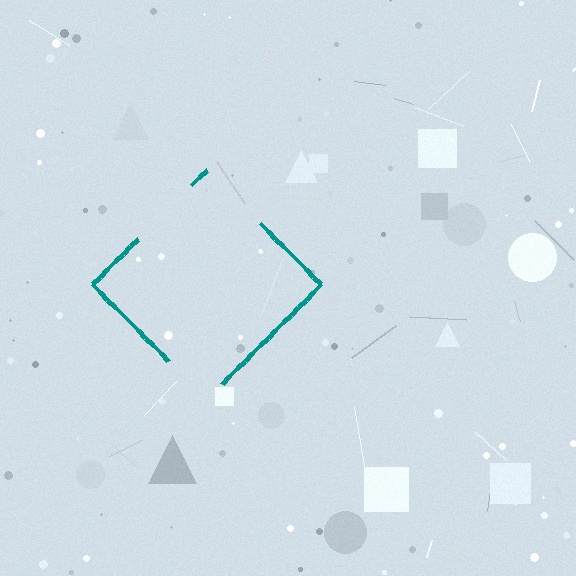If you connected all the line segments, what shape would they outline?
They would outline a diamond.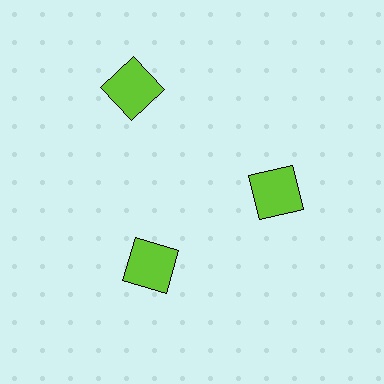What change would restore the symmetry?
The symmetry would be restored by moving it inward, back onto the ring so that all 3 squares sit at equal angles and equal distance from the center.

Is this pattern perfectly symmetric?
No. The 3 lime squares are arranged in a ring, but one element near the 11 o'clock position is pushed outward from the center, breaking the 3-fold rotational symmetry.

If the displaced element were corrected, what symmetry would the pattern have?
It would have 3-fold rotational symmetry — the pattern would map onto itself every 120 degrees.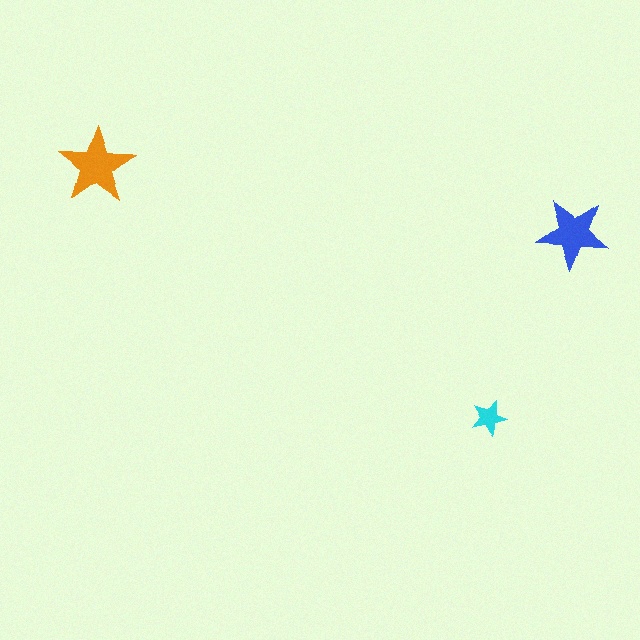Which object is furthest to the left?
The orange star is leftmost.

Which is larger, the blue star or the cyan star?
The blue one.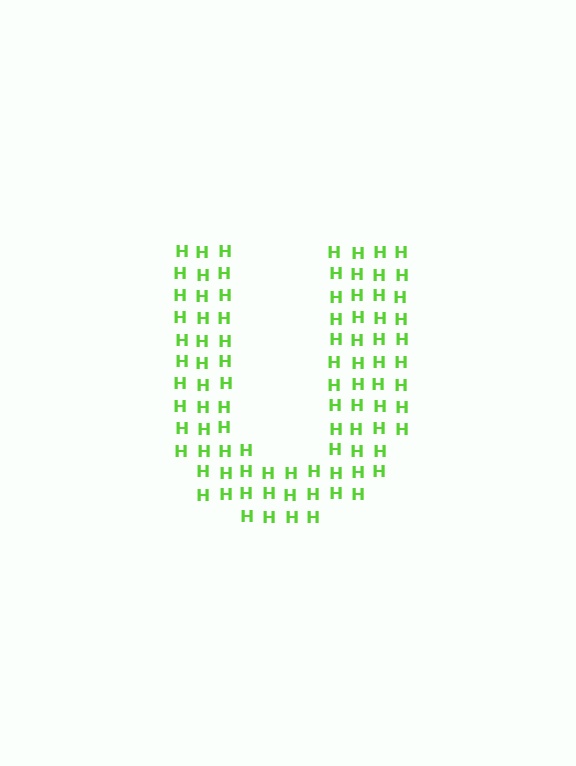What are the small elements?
The small elements are letter H's.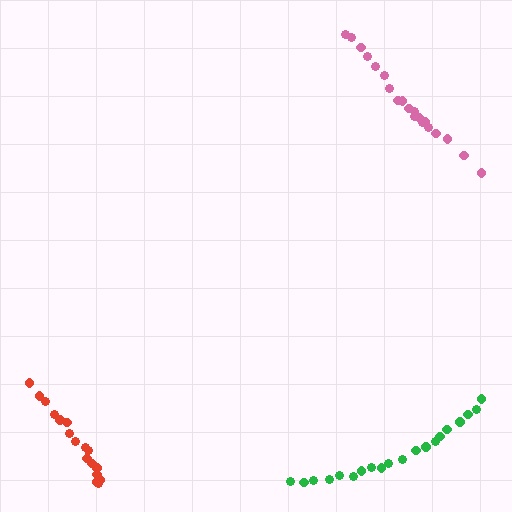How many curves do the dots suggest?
There are 3 distinct paths.